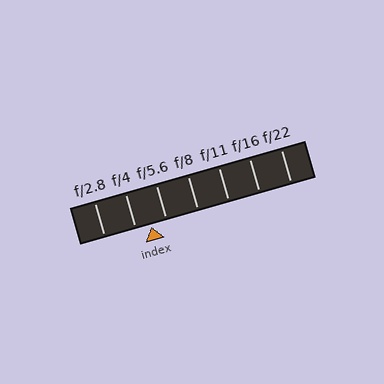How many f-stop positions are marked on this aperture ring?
There are 7 f-stop positions marked.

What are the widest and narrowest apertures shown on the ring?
The widest aperture shown is f/2.8 and the narrowest is f/22.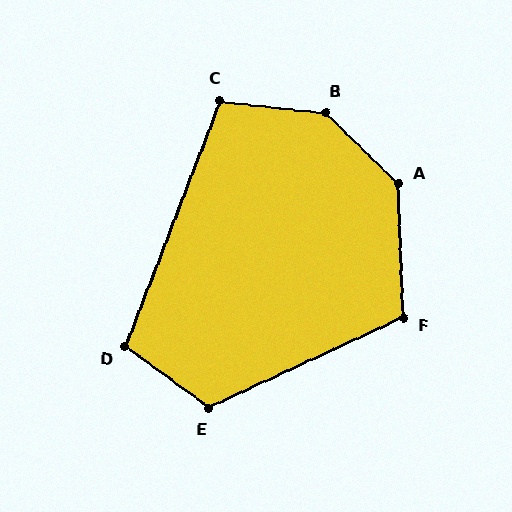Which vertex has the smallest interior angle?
C, at approximately 105 degrees.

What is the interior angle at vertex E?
Approximately 119 degrees (obtuse).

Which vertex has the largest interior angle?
B, at approximately 142 degrees.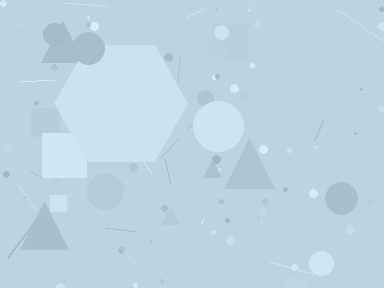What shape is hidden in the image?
A hexagon is hidden in the image.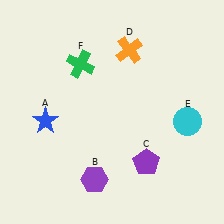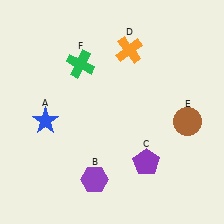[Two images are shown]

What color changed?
The circle (E) changed from cyan in Image 1 to brown in Image 2.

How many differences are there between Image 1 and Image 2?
There is 1 difference between the two images.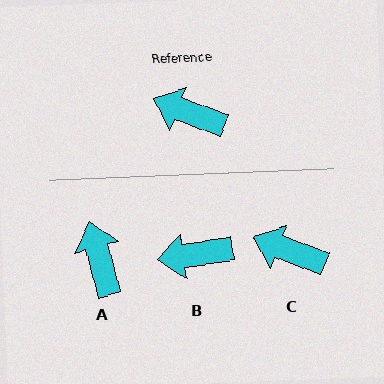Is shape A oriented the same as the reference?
No, it is off by about 54 degrees.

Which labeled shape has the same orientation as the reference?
C.